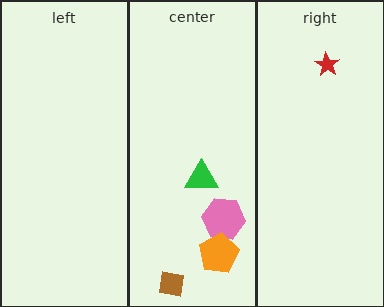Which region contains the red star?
The right region.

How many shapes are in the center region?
4.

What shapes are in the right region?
The red star.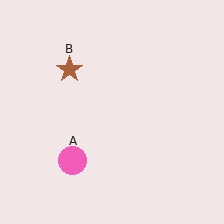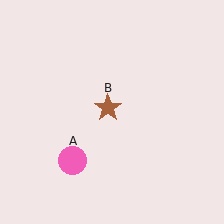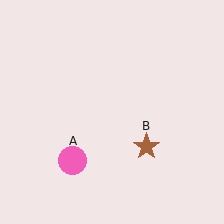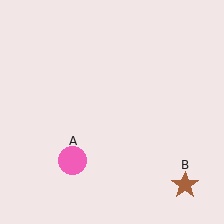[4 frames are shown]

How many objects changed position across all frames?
1 object changed position: brown star (object B).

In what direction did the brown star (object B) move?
The brown star (object B) moved down and to the right.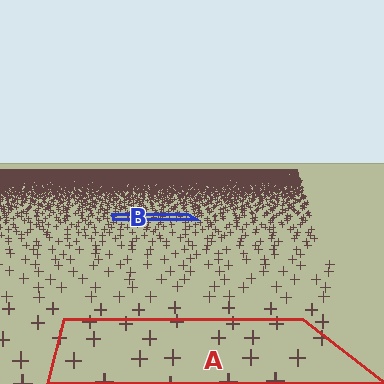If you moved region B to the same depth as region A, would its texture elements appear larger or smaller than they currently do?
They would appear larger. At a closer depth, the same texture elements are projected at a bigger on-screen size.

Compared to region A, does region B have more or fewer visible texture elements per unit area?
Region B has more texture elements per unit area — they are packed more densely because it is farther away.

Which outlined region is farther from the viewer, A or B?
Region B is farther from the viewer — the texture elements inside it appear smaller and more densely packed.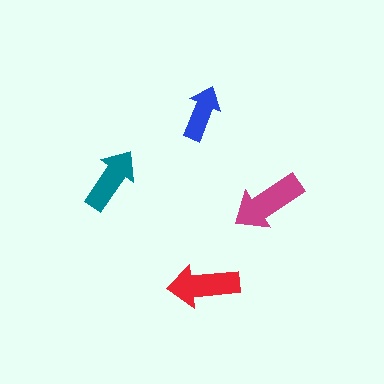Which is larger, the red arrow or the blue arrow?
The red one.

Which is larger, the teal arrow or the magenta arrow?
The magenta one.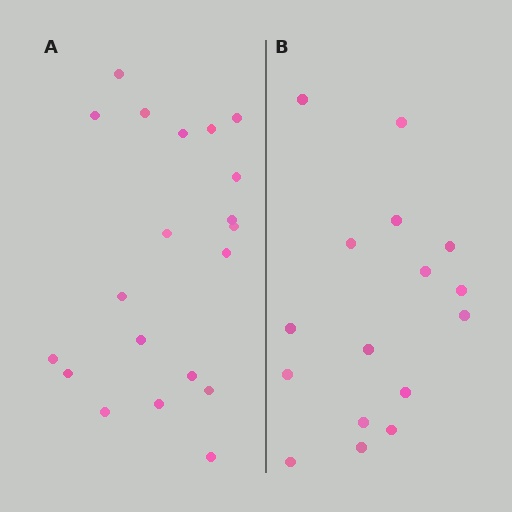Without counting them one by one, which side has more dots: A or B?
Region A (the left region) has more dots.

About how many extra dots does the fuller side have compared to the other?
Region A has about 4 more dots than region B.